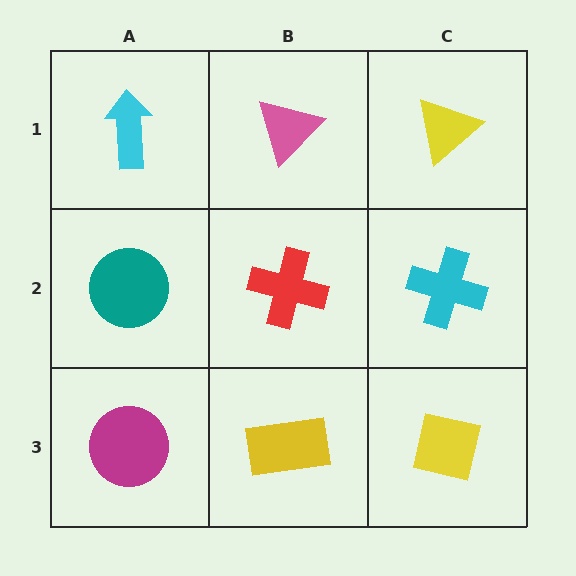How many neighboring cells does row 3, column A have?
2.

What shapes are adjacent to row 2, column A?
A cyan arrow (row 1, column A), a magenta circle (row 3, column A), a red cross (row 2, column B).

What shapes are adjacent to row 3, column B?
A red cross (row 2, column B), a magenta circle (row 3, column A), a yellow square (row 3, column C).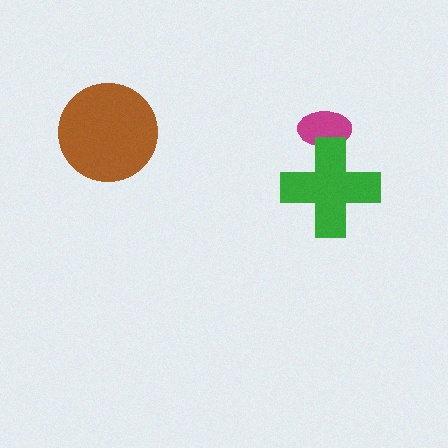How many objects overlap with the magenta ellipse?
1 object overlaps with the magenta ellipse.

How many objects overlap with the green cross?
1 object overlaps with the green cross.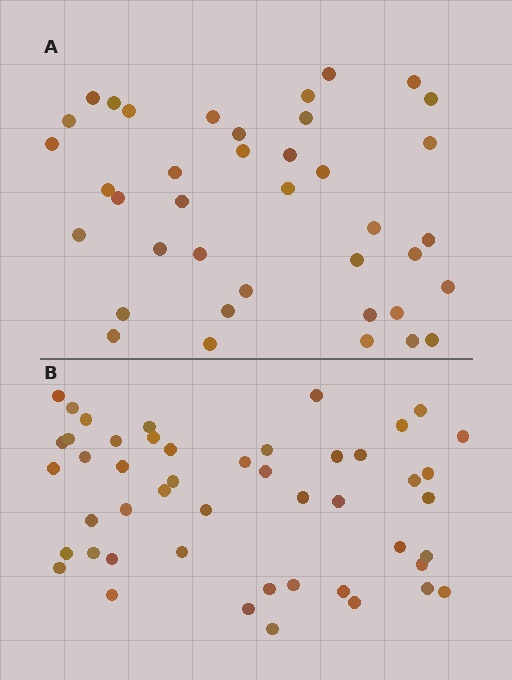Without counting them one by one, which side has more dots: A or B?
Region B (the bottom region) has more dots.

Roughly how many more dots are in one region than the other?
Region B has roughly 8 or so more dots than region A.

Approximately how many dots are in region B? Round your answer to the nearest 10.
About 50 dots. (The exact count is 48, which rounds to 50.)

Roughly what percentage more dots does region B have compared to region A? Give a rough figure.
About 25% more.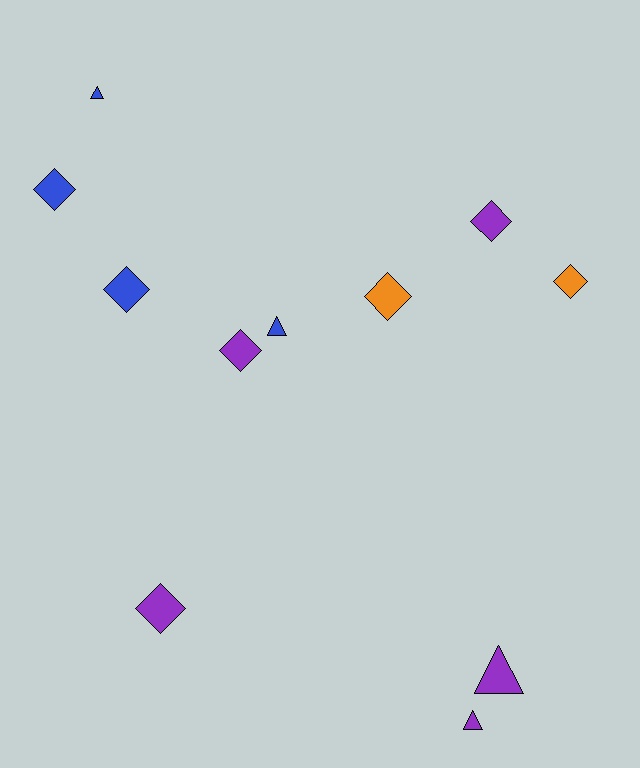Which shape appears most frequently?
Diamond, with 7 objects.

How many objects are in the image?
There are 11 objects.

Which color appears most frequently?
Purple, with 5 objects.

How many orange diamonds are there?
There are 2 orange diamonds.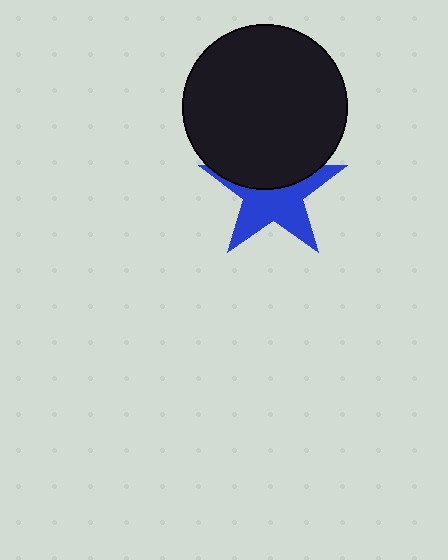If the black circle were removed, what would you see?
You would see the complete blue star.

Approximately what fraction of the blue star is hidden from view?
Roughly 42% of the blue star is hidden behind the black circle.